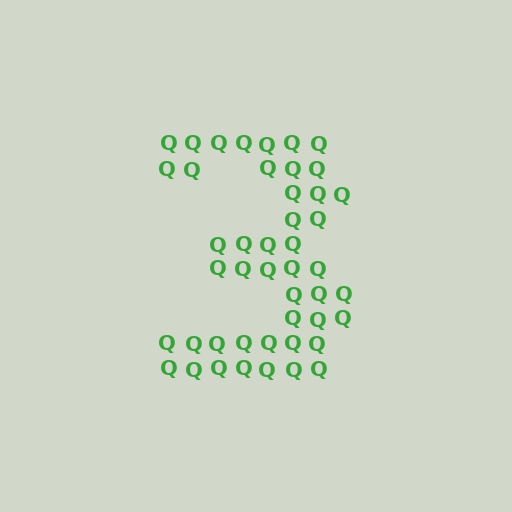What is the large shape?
The large shape is the digit 3.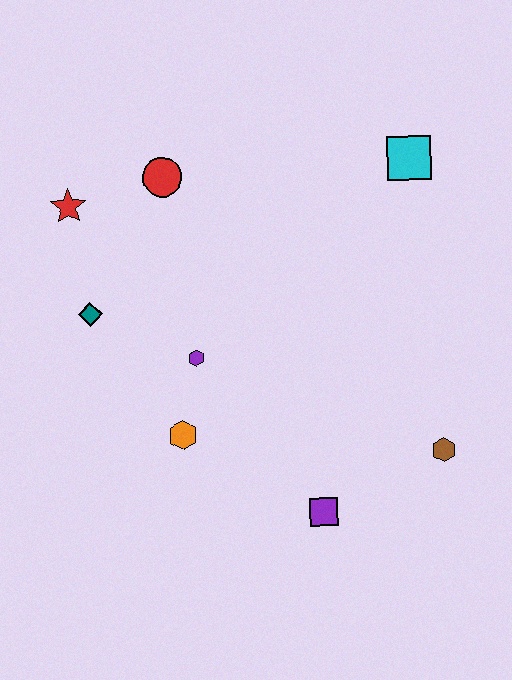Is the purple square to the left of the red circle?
No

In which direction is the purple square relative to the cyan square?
The purple square is below the cyan square.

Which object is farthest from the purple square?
The red star is farthest from the purple square.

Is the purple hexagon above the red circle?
No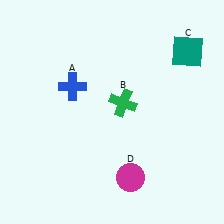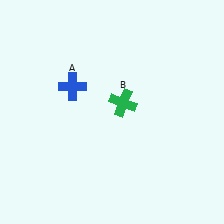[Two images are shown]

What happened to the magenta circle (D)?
The magenta circle (D) was removed in Image 2. It was in the bottom-right area of Image 1.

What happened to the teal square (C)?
The teal square (C) was removed in Image 2. It was in the top-right area of Image 1.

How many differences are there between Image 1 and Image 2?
There are 2 differences between the two images.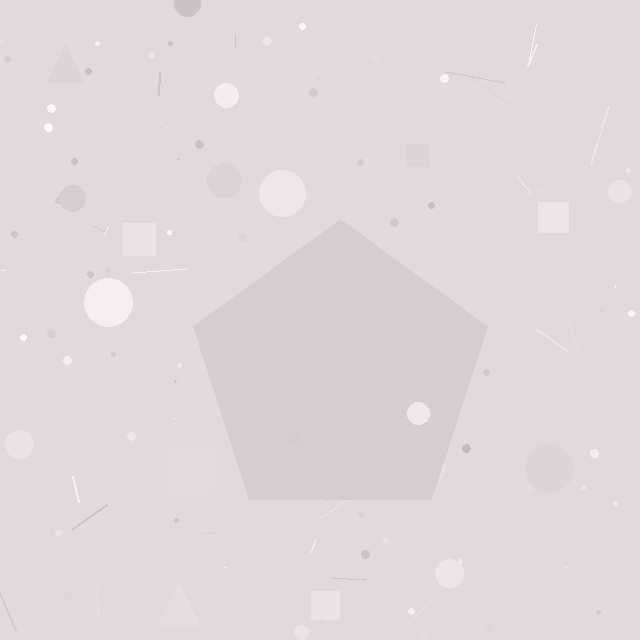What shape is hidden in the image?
A pentagon is hidden in the image.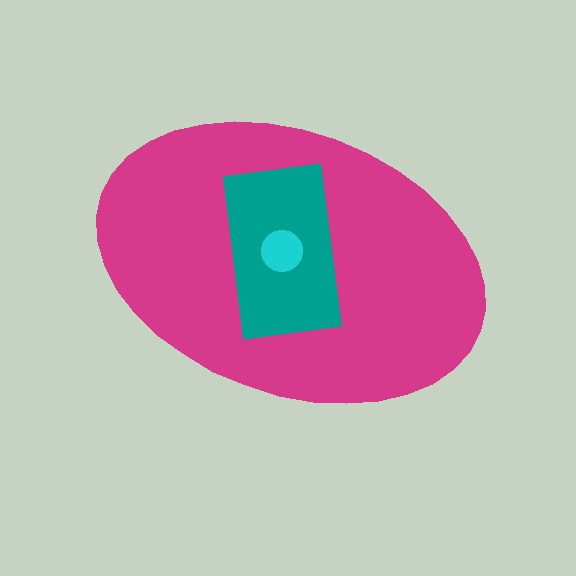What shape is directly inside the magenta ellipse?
The teal rectangle.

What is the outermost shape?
The magenta ellipse.